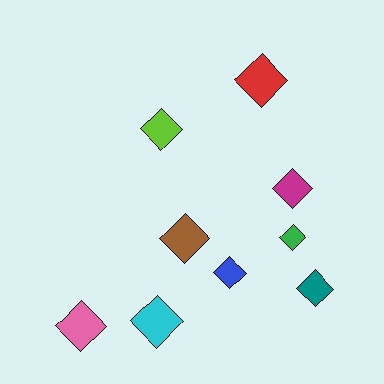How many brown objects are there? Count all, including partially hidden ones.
There is 1 brown object.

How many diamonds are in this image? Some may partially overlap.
There are 9 diamonds.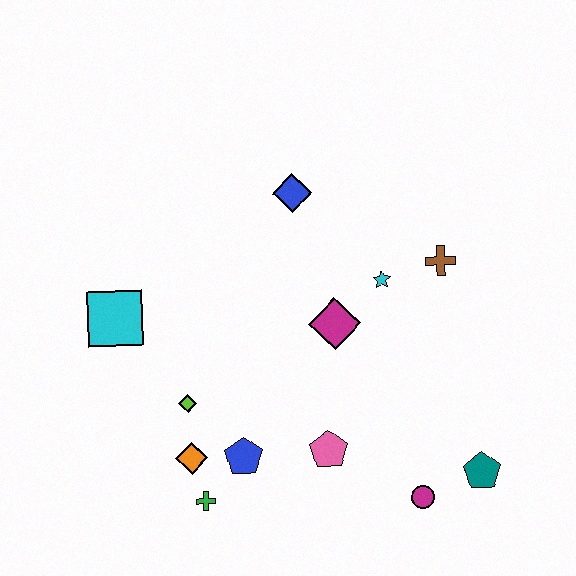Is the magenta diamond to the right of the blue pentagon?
Yes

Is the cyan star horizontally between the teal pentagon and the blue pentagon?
Yes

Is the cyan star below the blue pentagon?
No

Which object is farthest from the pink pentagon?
The blue diamond is farthest from the pink pentagon.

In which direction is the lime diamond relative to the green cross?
The lime diamond is above the green cross.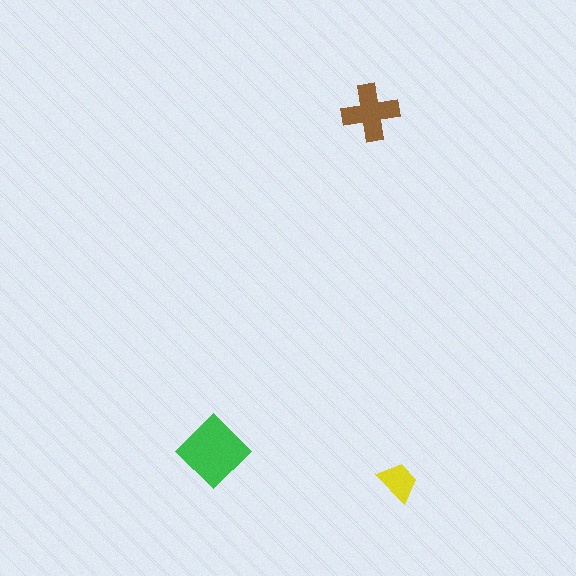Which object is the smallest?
The yellow trapezoid.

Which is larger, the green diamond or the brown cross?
The green diamond.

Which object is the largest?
The green diamond.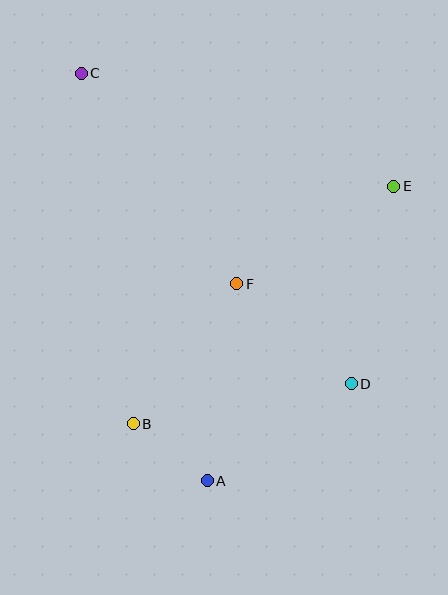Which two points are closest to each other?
Points A and B are closest to each other.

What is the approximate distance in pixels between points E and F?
The distance between E and F is approximately 185 pixels.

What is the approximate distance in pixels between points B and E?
The distance between B and E is approximately 352 pixels.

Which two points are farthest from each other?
Points A and C are farthest from each other.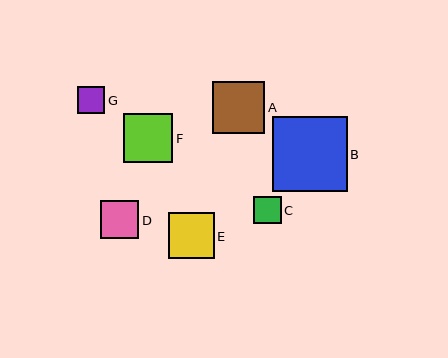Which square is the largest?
Square B is the largest with a size of approximately 75 pixels.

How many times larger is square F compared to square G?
Square F is approximately 1.8 times the size of square G.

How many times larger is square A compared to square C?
Square A is approximately 1.9 times the size of square C.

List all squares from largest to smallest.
From largest to smallest: B, A, F, E, D, C, G.